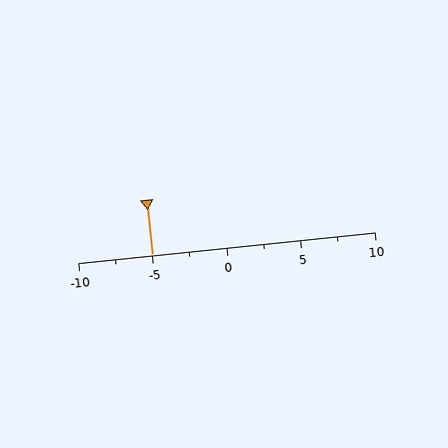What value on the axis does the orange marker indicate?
The marker indicates approximately -5.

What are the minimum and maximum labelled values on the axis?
The axis runs from -10 to 10.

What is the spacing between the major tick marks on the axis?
The major ticks are spaced 5 apart.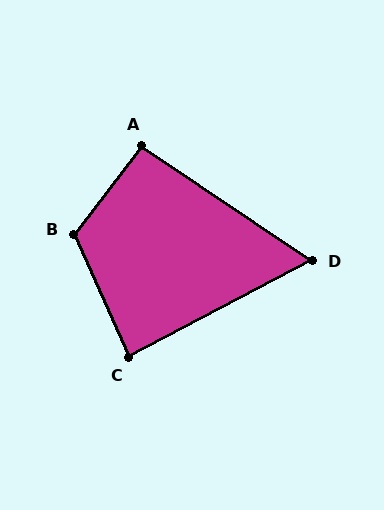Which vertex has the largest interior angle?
B, at approximately 118 degrees.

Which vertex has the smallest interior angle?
D, at approximately 62 degrees.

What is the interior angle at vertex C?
Approximately 86 degrees (approximately right).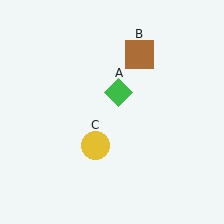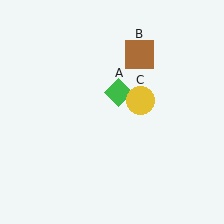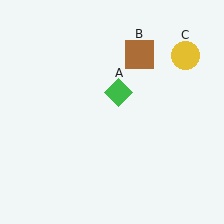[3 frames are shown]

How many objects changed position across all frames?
1 object changed position: yellow circle (object C).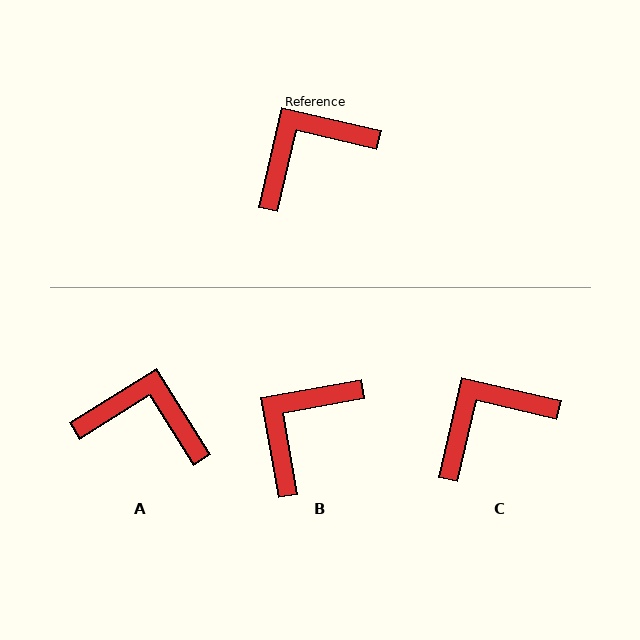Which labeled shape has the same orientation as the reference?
C.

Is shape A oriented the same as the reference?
No, it is off by about 45 degrees.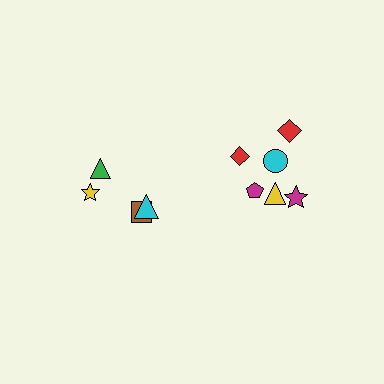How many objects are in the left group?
There are 4 objects.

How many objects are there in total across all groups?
There are 10 objects.